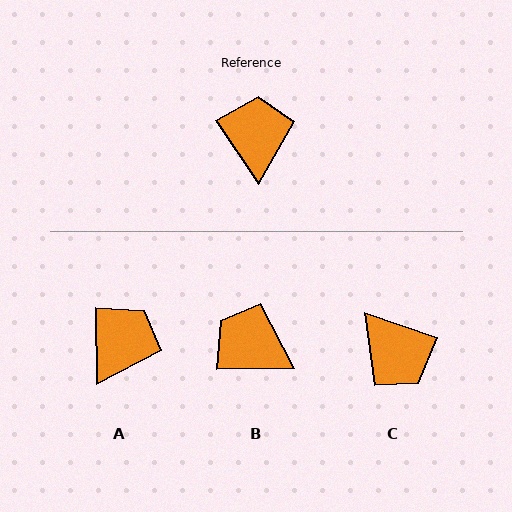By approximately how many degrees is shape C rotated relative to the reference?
Approximately 143 degrees clockwise.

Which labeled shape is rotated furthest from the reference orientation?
C, about 143 degrees away.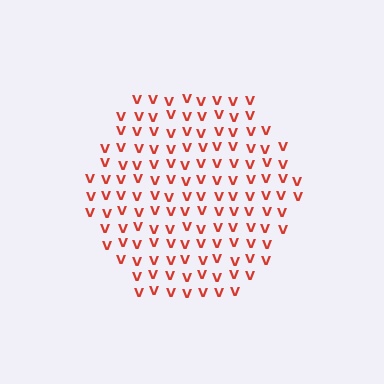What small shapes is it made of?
It is made of small letter V's.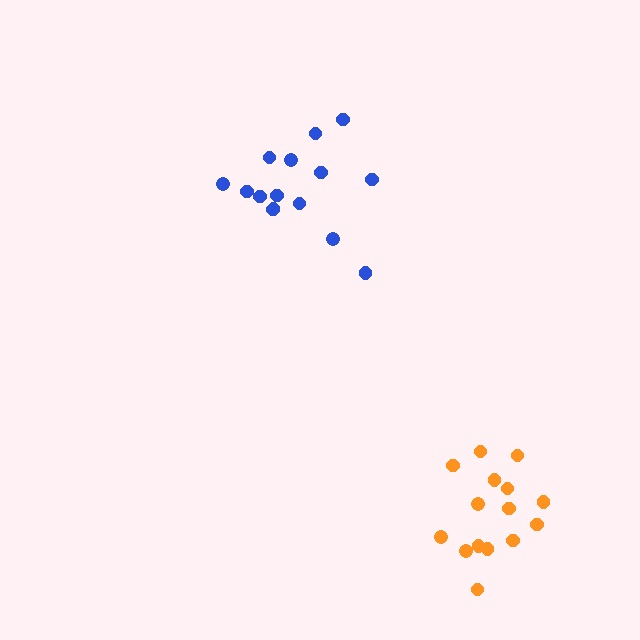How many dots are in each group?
Group 1: 15 dots, Group 2: 15 dots (30 total).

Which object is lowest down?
The orange cluster is bottommost.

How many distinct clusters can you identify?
There are 2 distinct clusters.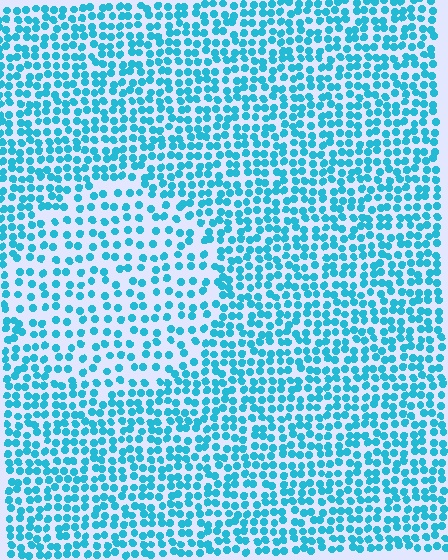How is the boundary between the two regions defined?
The boundary is defined by a change in element density (approximately 1.7x ratio). All elements are the same color, size, and shape.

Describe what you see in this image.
The image contains small cyan elements arranged at two different densities. A circle-shaped region is visible where the elements are less densely packed than the surrounding area.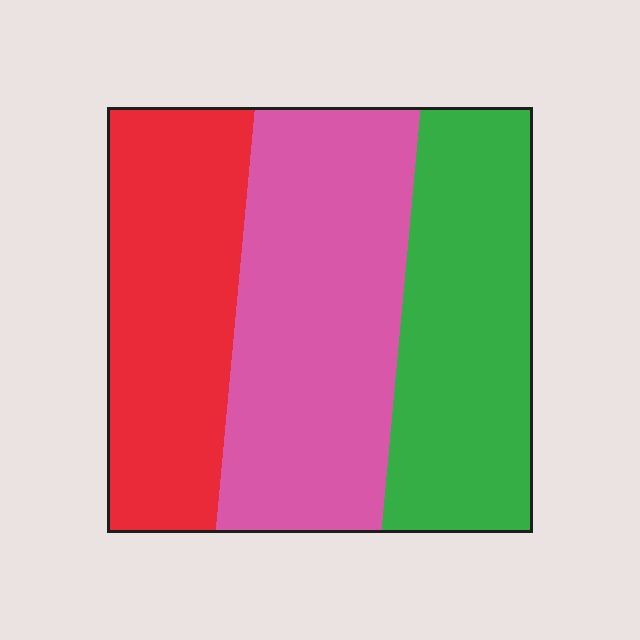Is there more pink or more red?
Pink.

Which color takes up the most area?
Pink, at roughly 40%.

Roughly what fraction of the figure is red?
Red takes up about one third (1/3) of the figure.